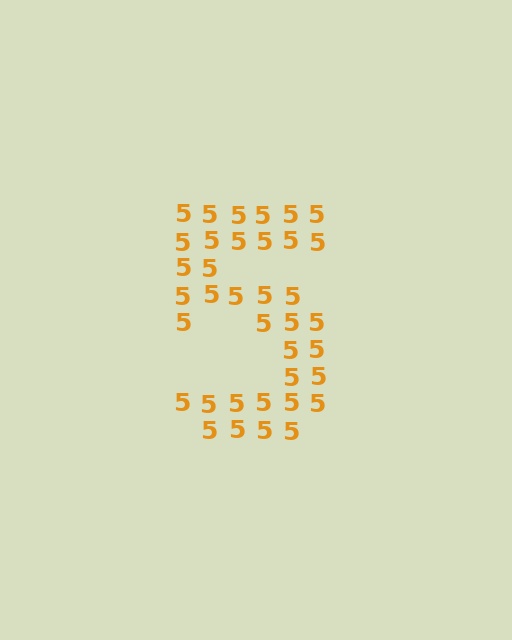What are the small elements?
The small elements are digit 5's.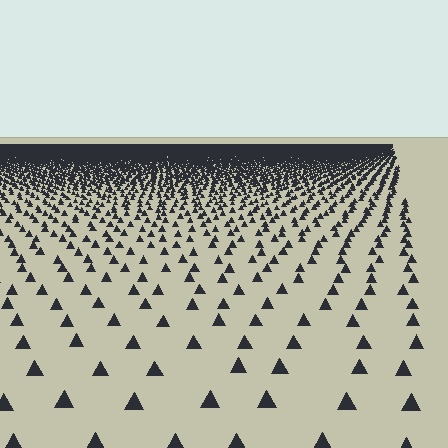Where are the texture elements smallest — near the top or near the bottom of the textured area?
Near the top.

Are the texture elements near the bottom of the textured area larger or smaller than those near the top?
Larger. Near the bottom, elements are closer to the viewer and appear at a bigger on-screen size.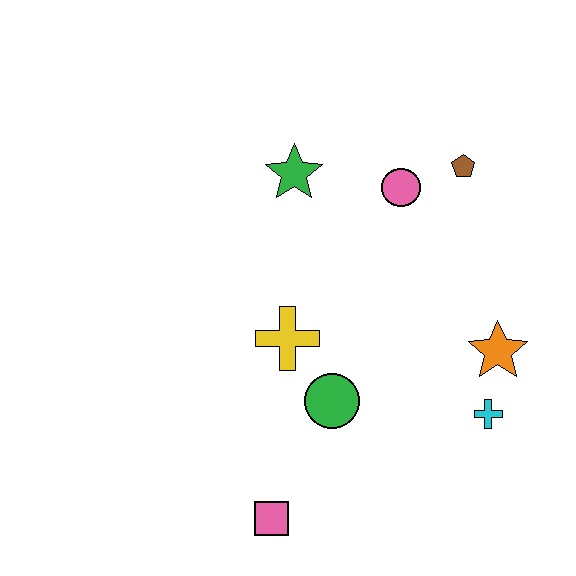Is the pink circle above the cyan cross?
Yes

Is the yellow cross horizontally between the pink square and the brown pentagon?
Yes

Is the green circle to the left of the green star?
No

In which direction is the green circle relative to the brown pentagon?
The green circle is below the brown pentagon.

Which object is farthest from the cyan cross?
The green star is farthest from the cyan cross.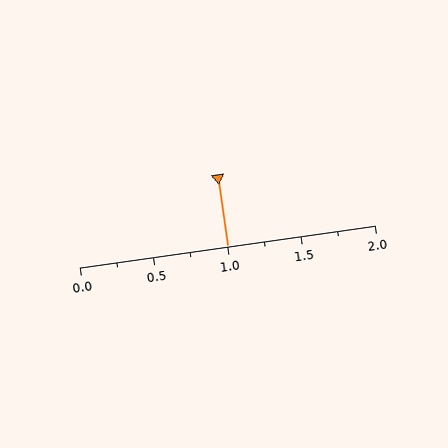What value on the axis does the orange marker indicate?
The marker indicates approximately 1.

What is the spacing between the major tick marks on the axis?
The major ticks are spaced 0.5 apart.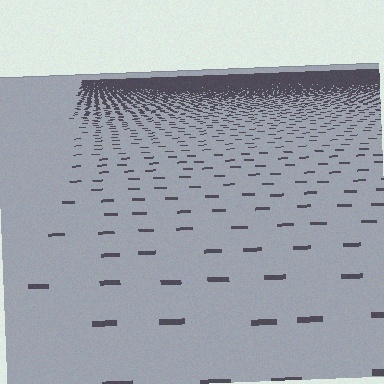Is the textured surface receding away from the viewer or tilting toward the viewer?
The surface is receding away from the viewer. Texture elements get smaller and denser toward the top.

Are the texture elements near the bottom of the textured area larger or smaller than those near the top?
Larger. Near the bottom, elements are closer to the viewer and appear at a bigger on-screen size.